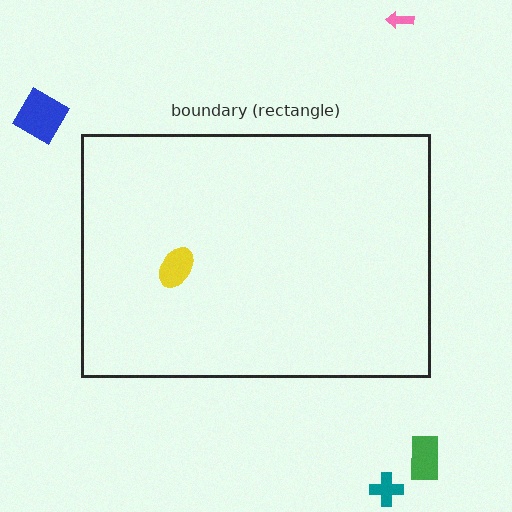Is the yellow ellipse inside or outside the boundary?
Inside.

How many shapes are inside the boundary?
1 inside, 4 outside.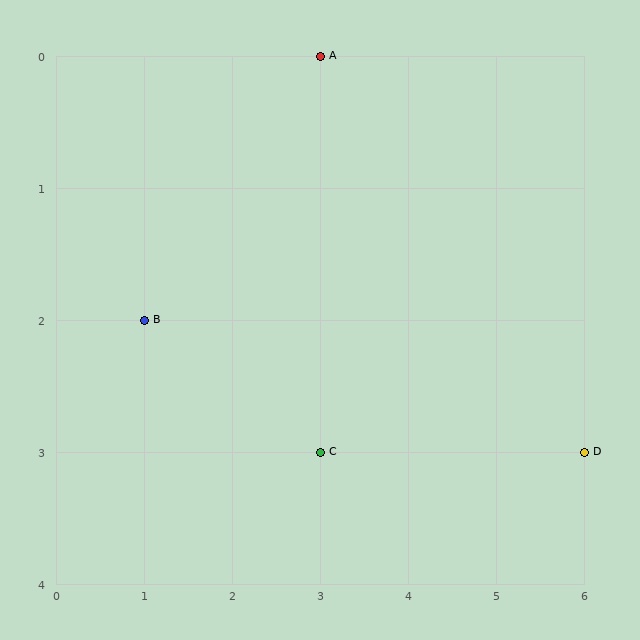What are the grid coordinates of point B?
Point B is at grid coordinates (1, 2).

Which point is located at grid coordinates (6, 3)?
Point D is at (6, 3).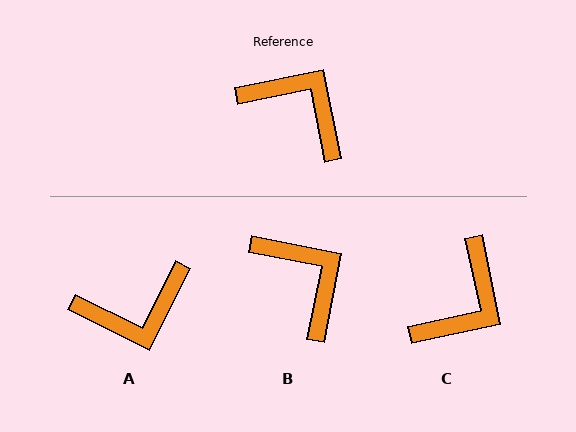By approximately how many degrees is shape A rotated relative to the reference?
Approximately 128 degrees clockwise.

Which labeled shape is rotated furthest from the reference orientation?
A, about 128 degrees away.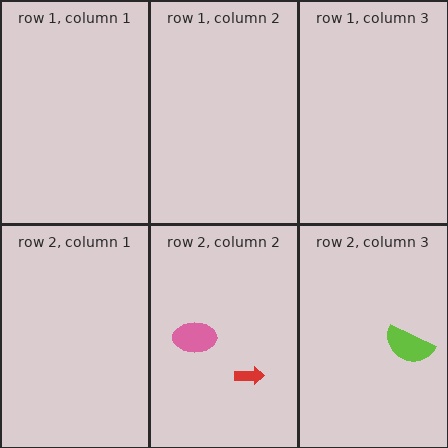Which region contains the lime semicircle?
The row 2, column 3 region.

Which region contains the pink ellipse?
The row 2, column 2 region.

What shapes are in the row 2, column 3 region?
The lime semicircle.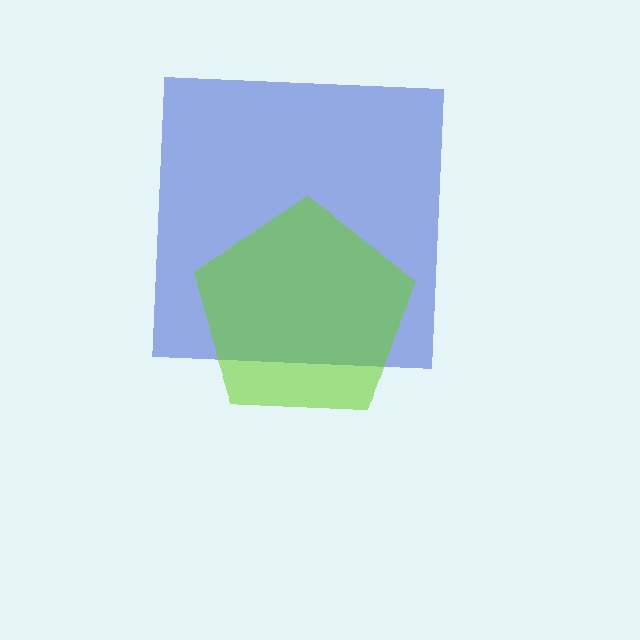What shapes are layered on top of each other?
The layered shapes are: a blue square, a lime pentagon.